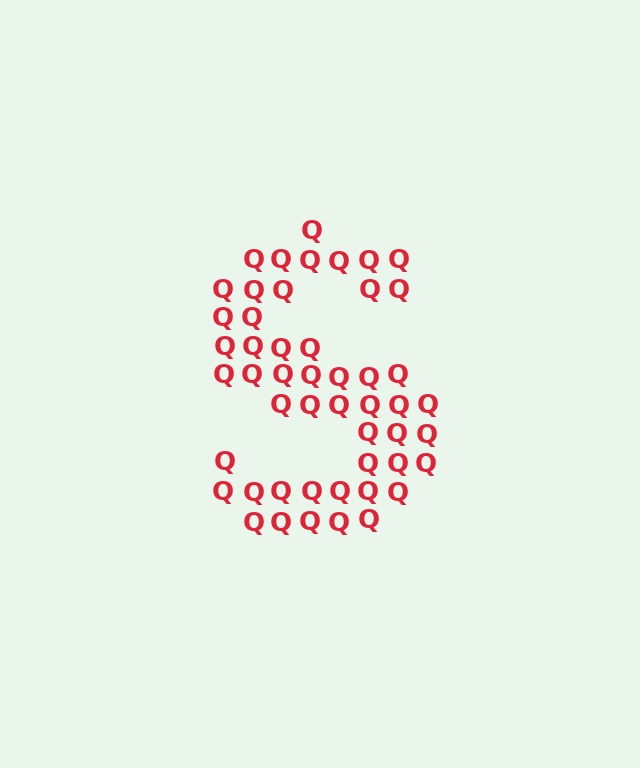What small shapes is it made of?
It is made of small letter Q's.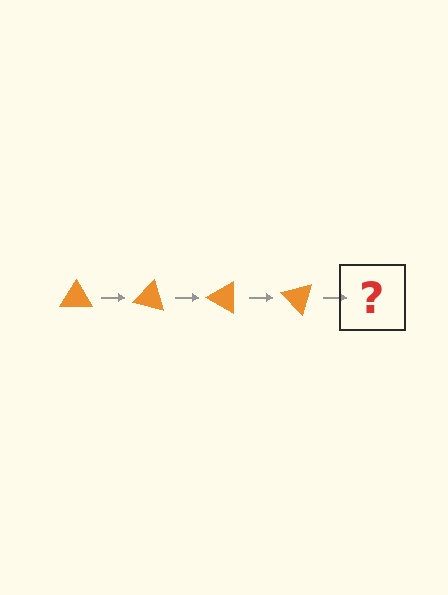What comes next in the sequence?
The next element should be an orange triangle rotated 60 degrees.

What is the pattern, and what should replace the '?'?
The pattern is that the triangle rotates 15 degrees each step. The '?' should be an orange triangle rotated 60 degrees.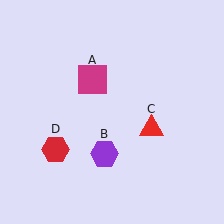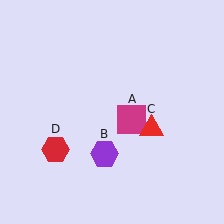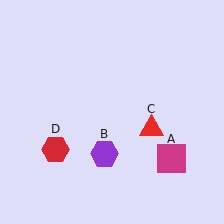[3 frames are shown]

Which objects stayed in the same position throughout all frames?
Purple hexagon (object B) and red triangle (object C) and red hexagon (object D) remained stationary.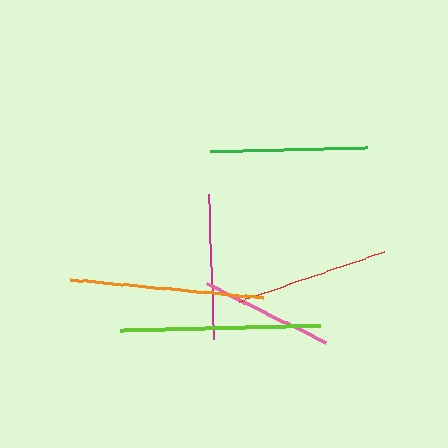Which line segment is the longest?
The lime line is the longest at approximately 200 pixels.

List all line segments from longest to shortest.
From longest to shortest: lime, orange, green, red, magenta, pink.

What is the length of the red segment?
The red segment is approximately 153 pixels long.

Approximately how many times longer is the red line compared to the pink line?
The red line is approximately 1.2 times the length of the pink line.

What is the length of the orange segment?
The orange segment is approximately 194 pixels long.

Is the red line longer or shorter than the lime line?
The lime line is longer than the red line.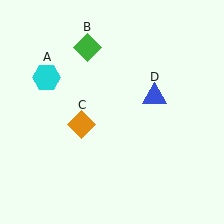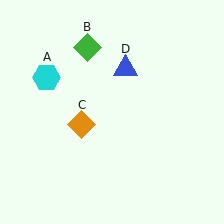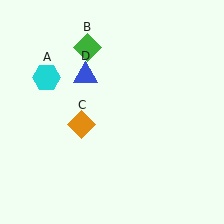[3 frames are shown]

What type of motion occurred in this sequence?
The blue triangle (object D) rotated counterclockwise around the center of the scene.